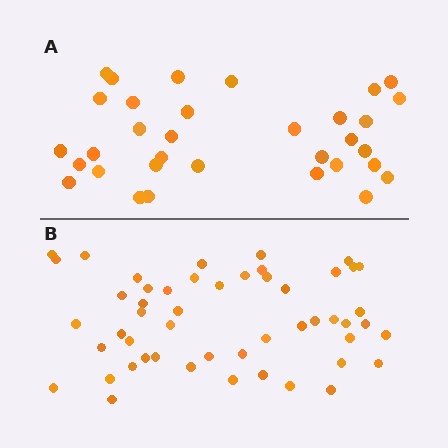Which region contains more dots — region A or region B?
Region B (the bottom region) has more dots.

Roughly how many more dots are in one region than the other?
Region B has approximately 20 more dots than region A.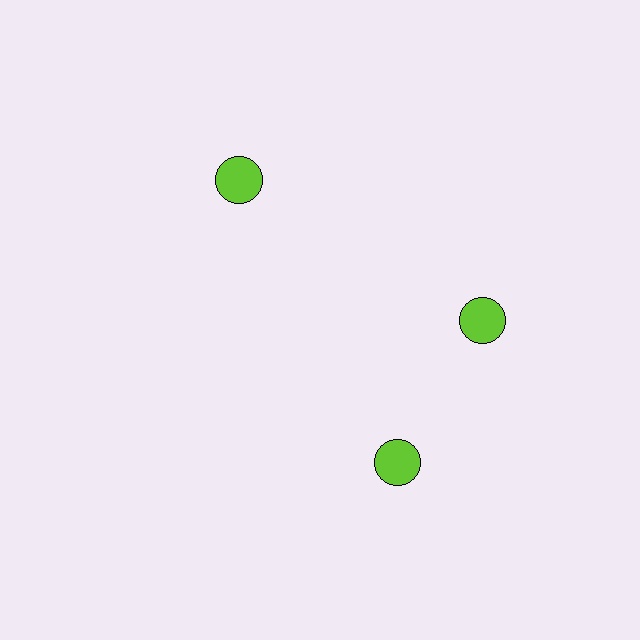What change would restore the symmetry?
The symmetry would be restored by rotating it back into even spacing with its neighbors so that all 3 circles sit at equal angles and equal distance from the center.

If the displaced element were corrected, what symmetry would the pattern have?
It would have 3-fold rotational symmetry — the pattern would map onto itself every 120 degrees.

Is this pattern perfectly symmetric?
No. The 3 lime circles are arranged in a ring, but one element near the 7 o'clock position is rotated out of alignment along the ring, breaking the 3-fold rotational symmetry.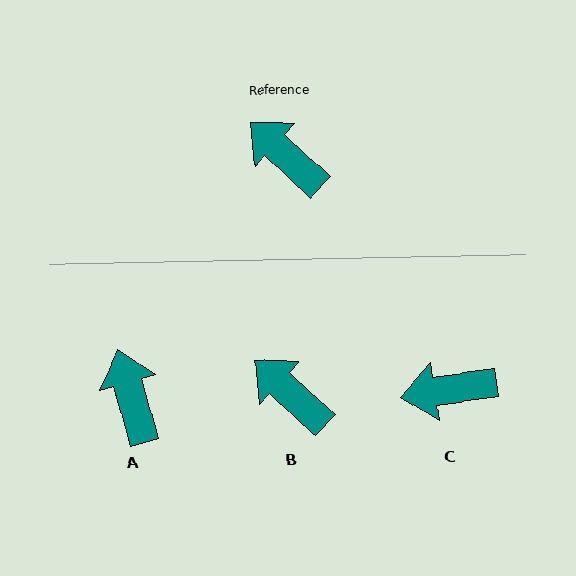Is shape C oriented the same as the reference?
No, it is off by about 52 degrees.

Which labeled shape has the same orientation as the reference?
B.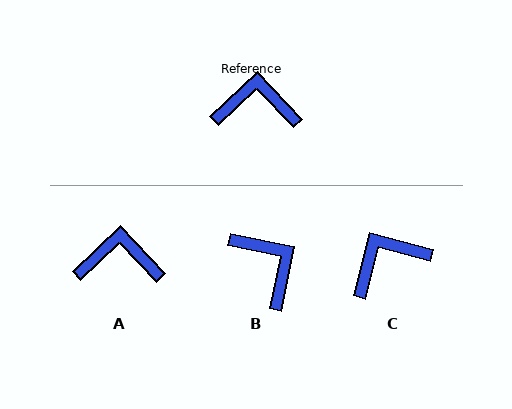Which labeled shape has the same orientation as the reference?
A.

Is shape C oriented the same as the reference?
No, it is off by about 32 degrees.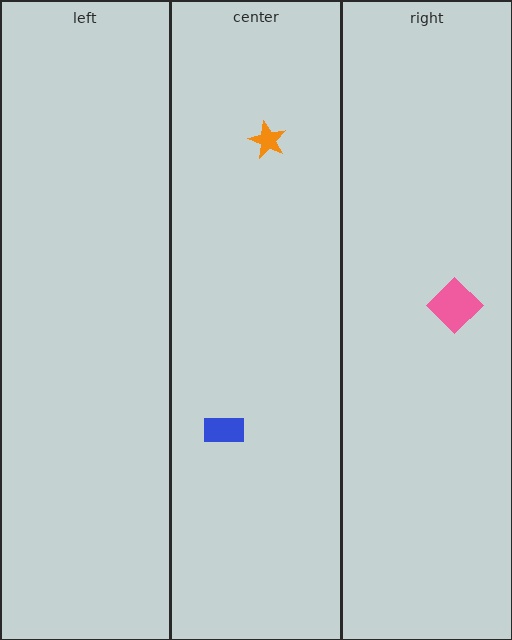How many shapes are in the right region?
1.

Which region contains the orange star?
The center region.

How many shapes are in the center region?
2.